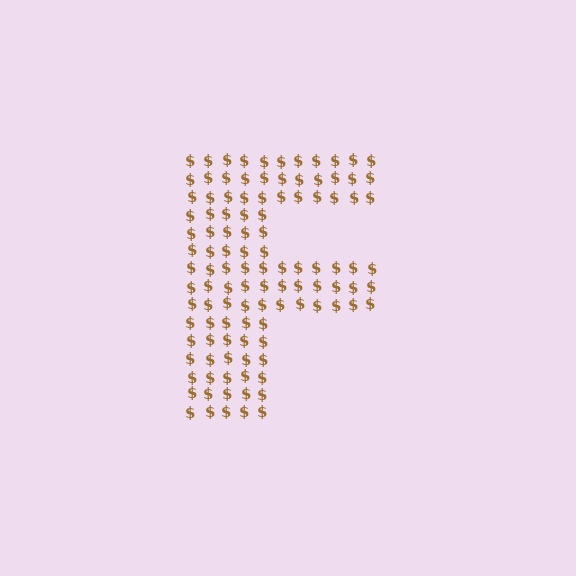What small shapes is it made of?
It is made of small dollar signs.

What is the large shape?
The large shape is the letter F.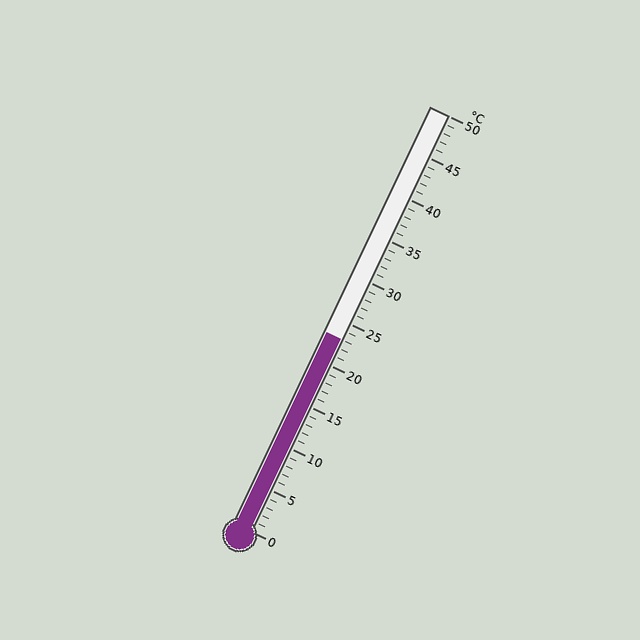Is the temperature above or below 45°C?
The temperature is below 45°C.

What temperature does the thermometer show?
The thermometer shows approximately 23°C.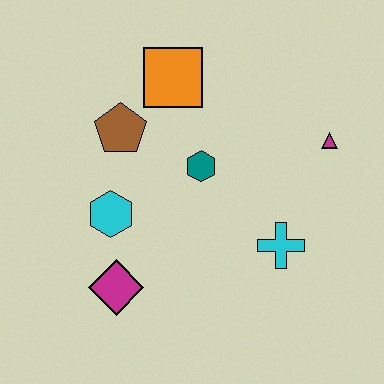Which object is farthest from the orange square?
The magenta diamond is farthest from the orange square.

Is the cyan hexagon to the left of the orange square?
Yes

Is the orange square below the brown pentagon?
No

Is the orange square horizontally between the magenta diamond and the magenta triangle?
Yes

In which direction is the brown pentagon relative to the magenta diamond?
The brown pentagon is above the magenta diamond.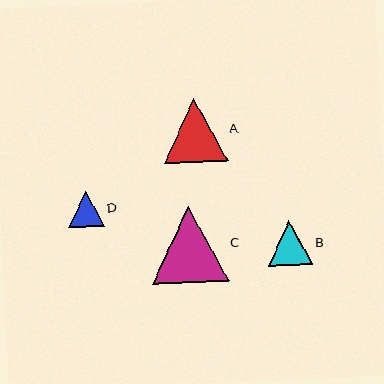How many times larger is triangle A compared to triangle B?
Triangle A is approximately 1.4 times the size of triangle B.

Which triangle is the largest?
Triangle C is the largest with a size of approximately 77 pixels.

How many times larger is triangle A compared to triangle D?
Triangle A is approximately 1.8 times the size of triangle D.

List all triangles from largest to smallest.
From largest to smallest: C, A, B, D.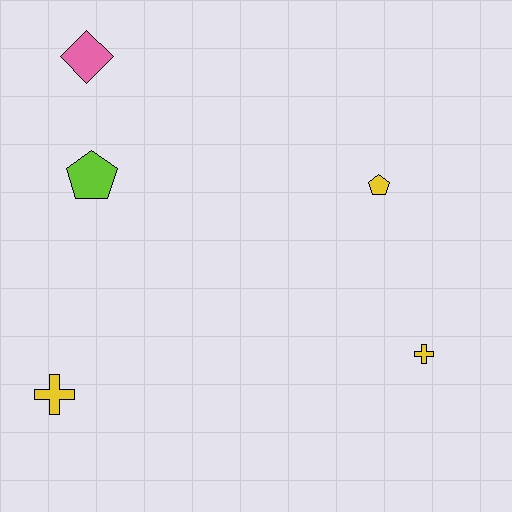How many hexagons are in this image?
There are no hexagons.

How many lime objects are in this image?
There is 1 lime object.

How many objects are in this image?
There are 5 objects.